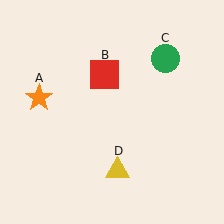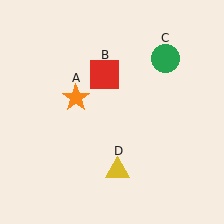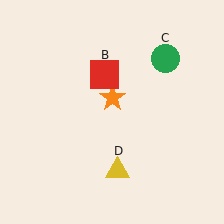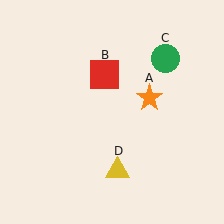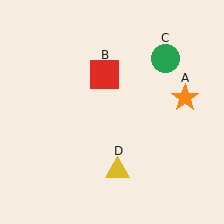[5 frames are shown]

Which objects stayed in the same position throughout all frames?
Red square (object B) and green circle (object C) and yellow triangle (object D) remained stationary.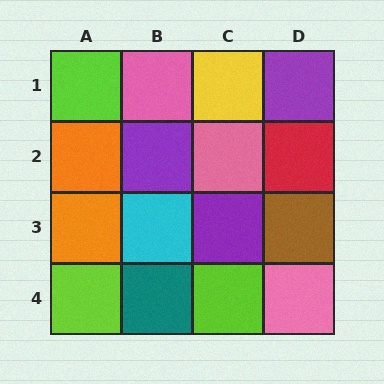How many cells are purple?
3 cells are purple.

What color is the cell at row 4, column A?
Lime.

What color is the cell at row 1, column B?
Pink.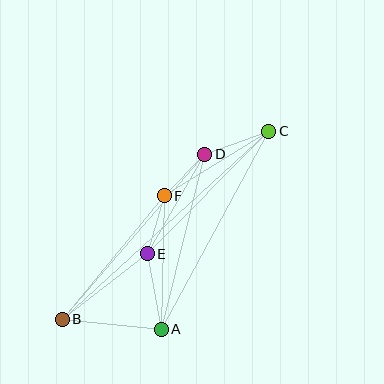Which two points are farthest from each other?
Points B and C are farthest from each other.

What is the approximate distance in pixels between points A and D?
The distance between A and D is approximately 180 pixels.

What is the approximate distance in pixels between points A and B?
The distance between A and B is approximately 99 pixels.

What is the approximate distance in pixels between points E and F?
The distance between E and F is approximately 61 pixels.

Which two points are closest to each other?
Points D and F are closest to each other.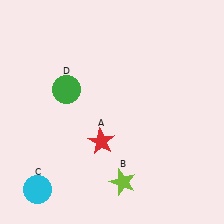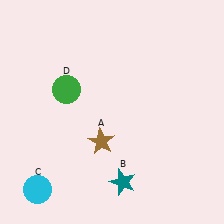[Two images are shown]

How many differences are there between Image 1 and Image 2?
There are 2 differences between the two images.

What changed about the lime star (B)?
In Image 1, B is lime. In Image 2, it changed to teal.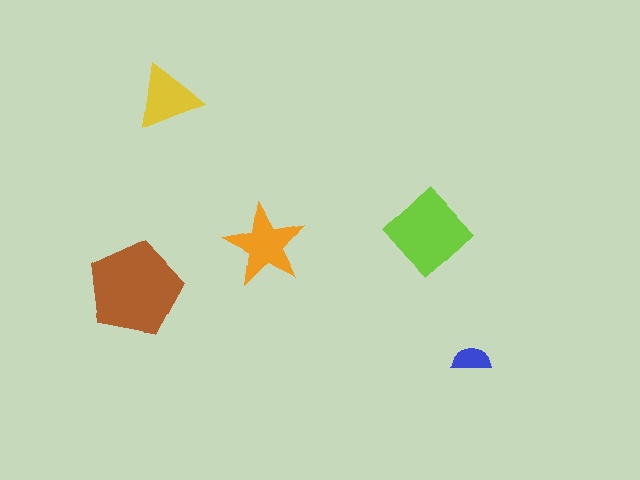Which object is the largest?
The brown pentagon.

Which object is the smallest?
The blue semicircle.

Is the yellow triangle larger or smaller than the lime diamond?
Smaller.